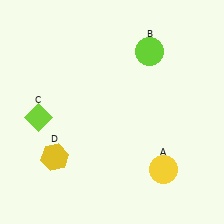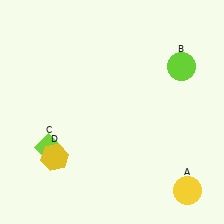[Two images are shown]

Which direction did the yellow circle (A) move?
The yellow circle (A) moved right.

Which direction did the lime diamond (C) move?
The lime diamond (C) moved down.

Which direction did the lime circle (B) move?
The lime circle (B) moved right.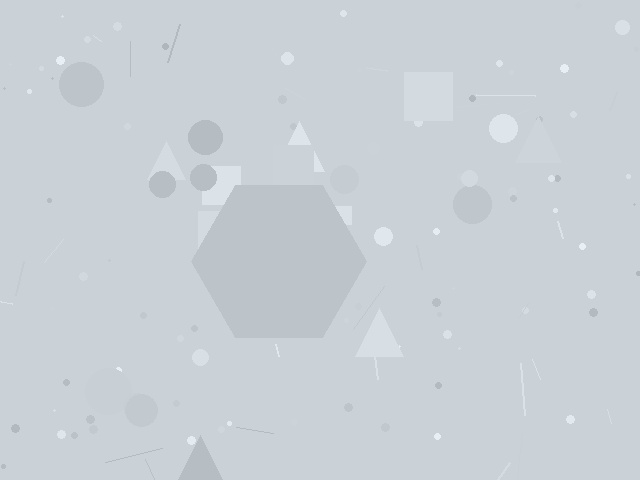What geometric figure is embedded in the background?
A hexagon is embedded in the background.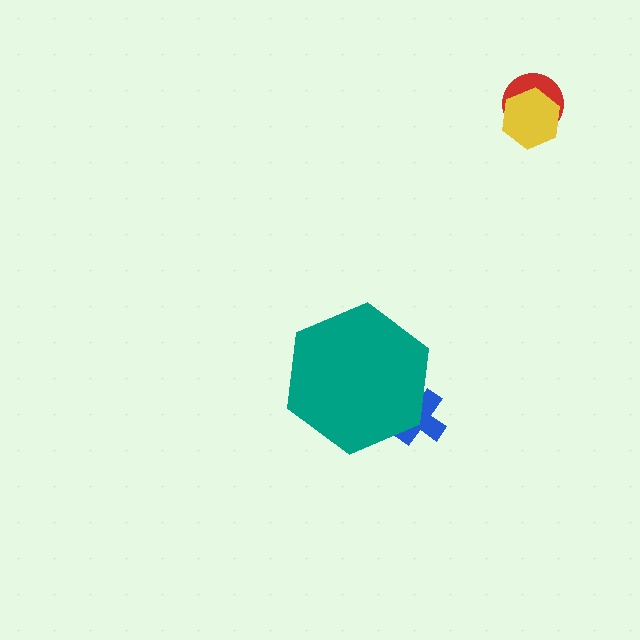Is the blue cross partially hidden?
Yes, the blue cross is partially hidden behind the teal hexagon.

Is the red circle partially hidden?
No, the red circle is fully visible.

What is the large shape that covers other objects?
A teal hexagon.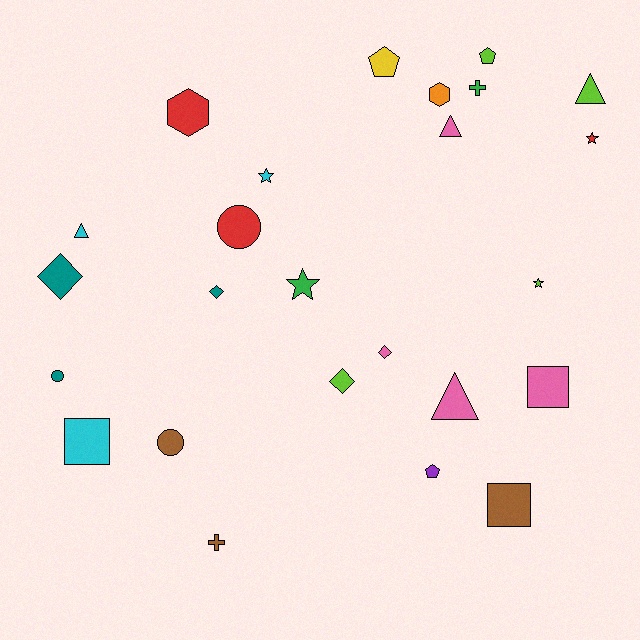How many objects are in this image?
There are 25 objects.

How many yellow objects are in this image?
There is 1 yellow object.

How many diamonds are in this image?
There are 4 diamonds.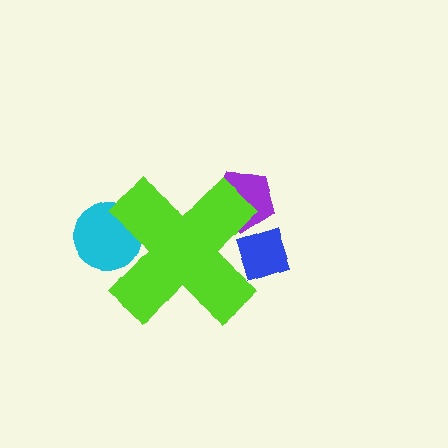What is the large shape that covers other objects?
A lime cross.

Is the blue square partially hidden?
Yes, the blue square is partially hidden behind the lime cross.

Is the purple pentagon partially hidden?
Yes, the purple pentagon is partially hidden behind the lime cross.